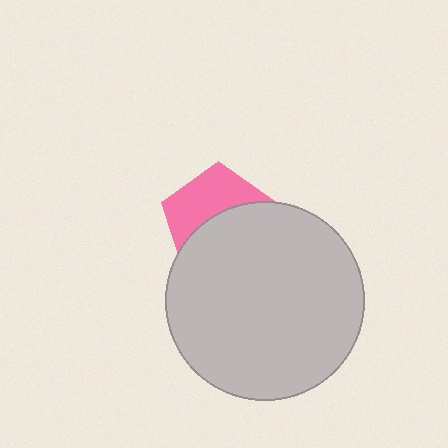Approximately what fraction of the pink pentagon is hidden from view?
Roughly 55% of the pink pentagon is hidden behind the light gray circle.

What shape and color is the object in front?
The object in front is a light gray circle.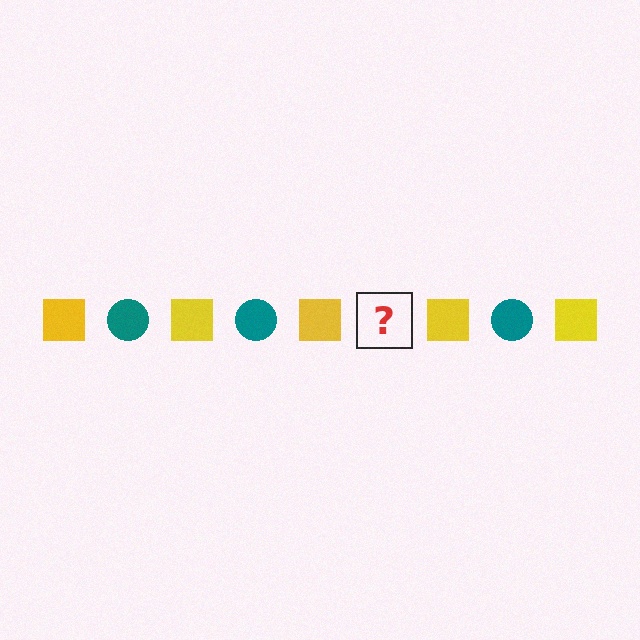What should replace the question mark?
The question mark should be replaced with a teal circle.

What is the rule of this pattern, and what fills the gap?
The rule is that the pattern alternates between yellow square and teal circle. The gap should be filled with a teal circle.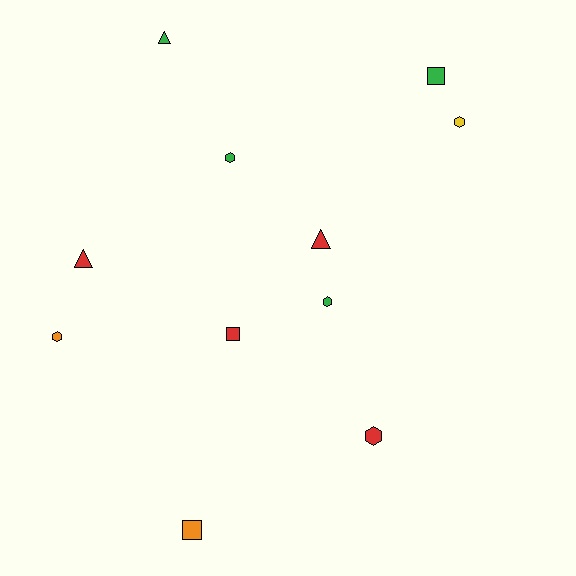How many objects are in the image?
There are 11 objects.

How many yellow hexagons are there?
There is 1 yellow hexagon.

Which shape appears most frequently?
Hexagon, with 5 objects.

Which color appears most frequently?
Red, with 4 objects.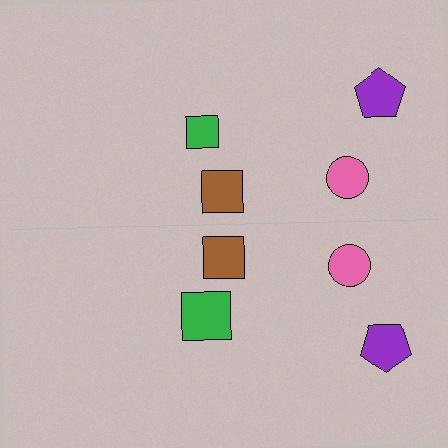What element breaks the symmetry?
The green square on the bottom side has a different size than its mirror counterpart.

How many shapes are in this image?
There are 8 shapes in this image.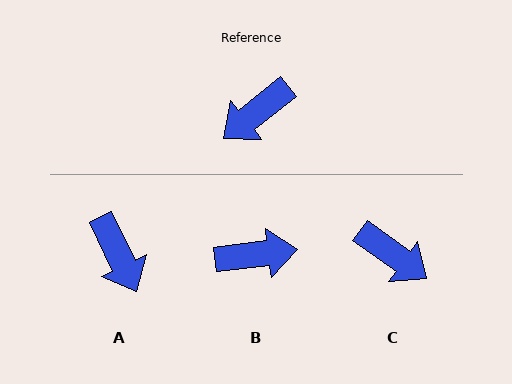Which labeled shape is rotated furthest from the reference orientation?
B, about 148 degrees away.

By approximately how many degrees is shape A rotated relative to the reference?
Approximately 77 degrees counter-clockwise.